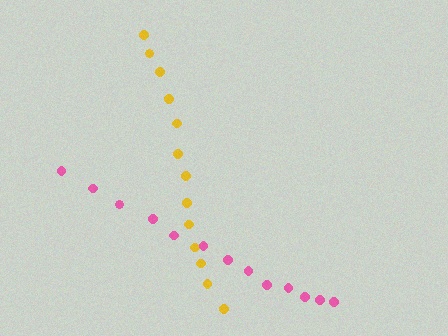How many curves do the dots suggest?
There are 2 distinct paths.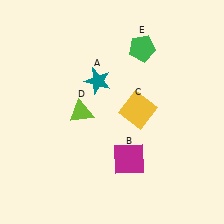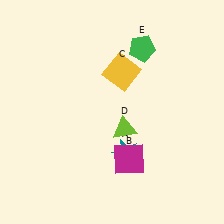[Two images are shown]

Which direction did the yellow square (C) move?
The yellow square (C) moved up.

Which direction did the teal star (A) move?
The teal star (A) moved down.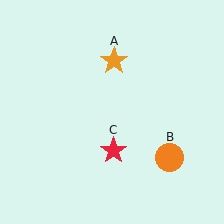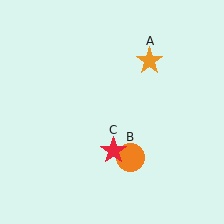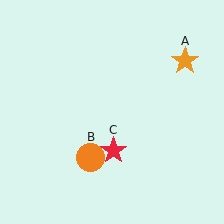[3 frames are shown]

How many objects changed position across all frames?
2 objects changed position: orange star (object A), orange circle (object B).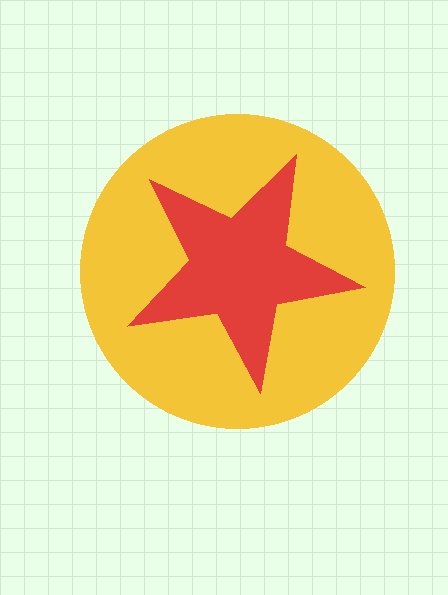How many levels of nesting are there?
2.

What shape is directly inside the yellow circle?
The red star.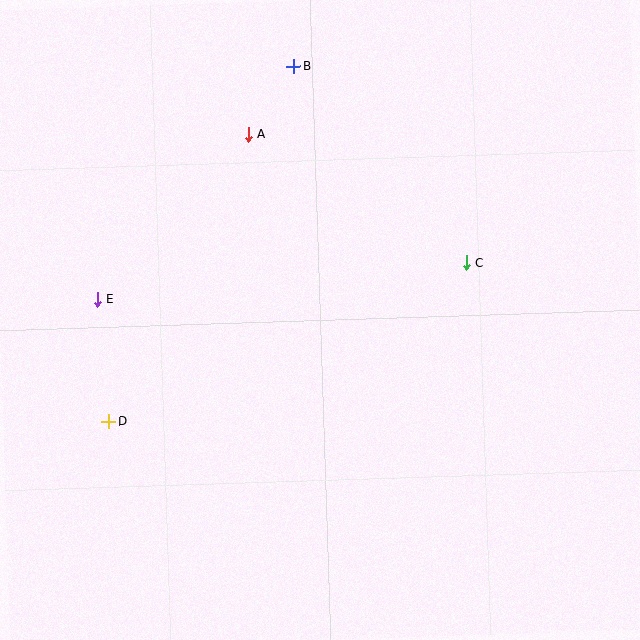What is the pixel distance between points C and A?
The distance between C and A is 253 pixels.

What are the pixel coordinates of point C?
Point C is at (466, 263).